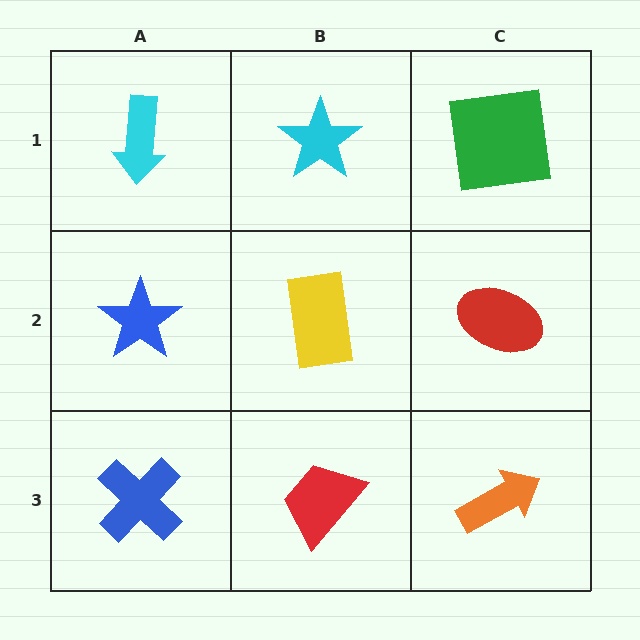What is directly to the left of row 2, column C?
A yellow rectangle.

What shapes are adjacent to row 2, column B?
A cyan star (row 1, column B), a red trapezoid (row 3, column B), a blue star (row 2, column A), a red ellipse (row 2, column C).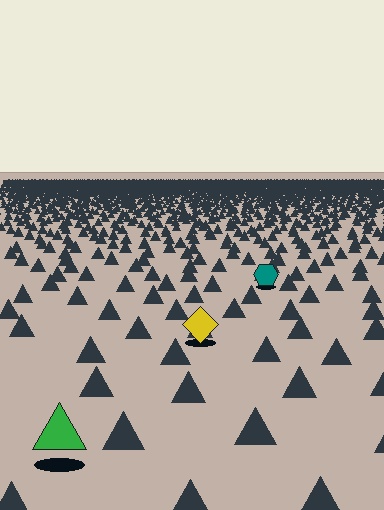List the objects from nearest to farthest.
From nearest to farthest: the green triangle, the yellow diamond, the teal hexagon.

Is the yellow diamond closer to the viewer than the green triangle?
No. The green triangle is closer — you can tell from the texture gradient: the ground texture is coarser near it.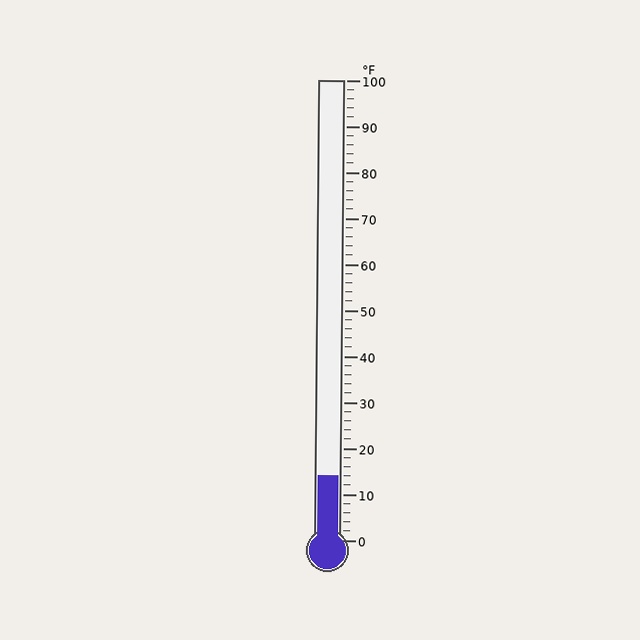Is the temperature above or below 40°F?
The temperature is below 40°F.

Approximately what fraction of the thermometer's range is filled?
The thermometer is filled to approximately 15% of its range.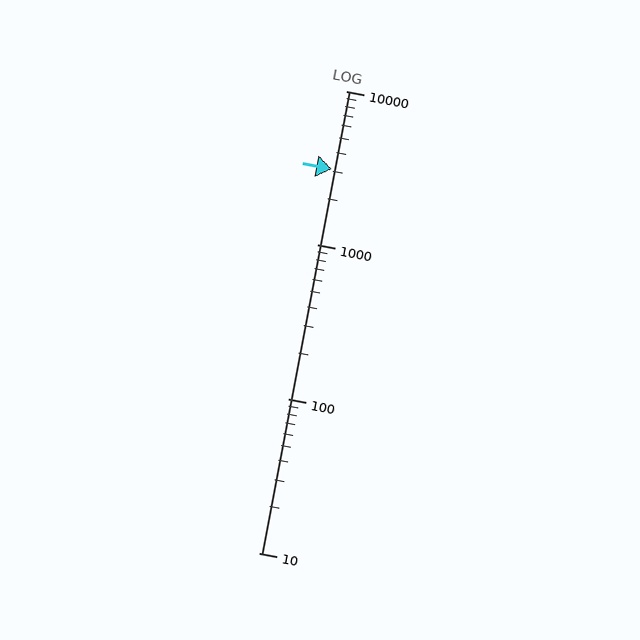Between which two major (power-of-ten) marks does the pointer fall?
The pointer is between 1000 and 10000.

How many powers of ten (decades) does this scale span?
The scale spans 3 decades, from 10 to 10000.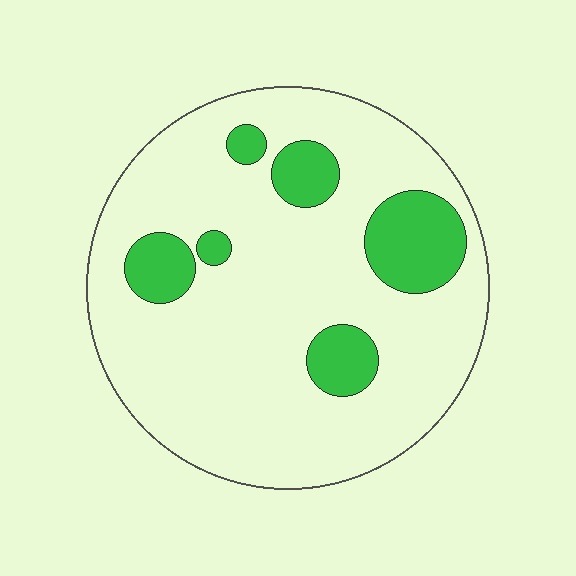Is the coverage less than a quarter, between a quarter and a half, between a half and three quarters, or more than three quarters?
Less than a quarter.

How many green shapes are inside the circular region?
6.